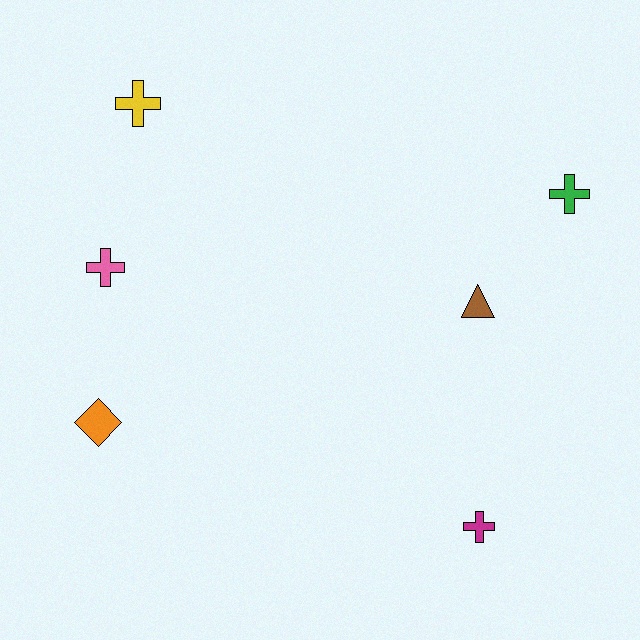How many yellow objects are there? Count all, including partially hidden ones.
There is 1 yellow object.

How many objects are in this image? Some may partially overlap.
There are 6 objects.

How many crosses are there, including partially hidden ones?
There are 4 crosses.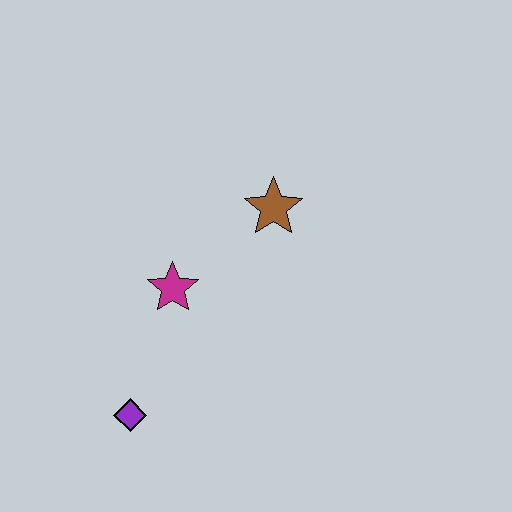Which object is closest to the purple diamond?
The magenta star is closest to the purple diamond.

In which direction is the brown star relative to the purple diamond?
The brown star is above the purple diamond.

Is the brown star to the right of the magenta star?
Yes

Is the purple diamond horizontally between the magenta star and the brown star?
No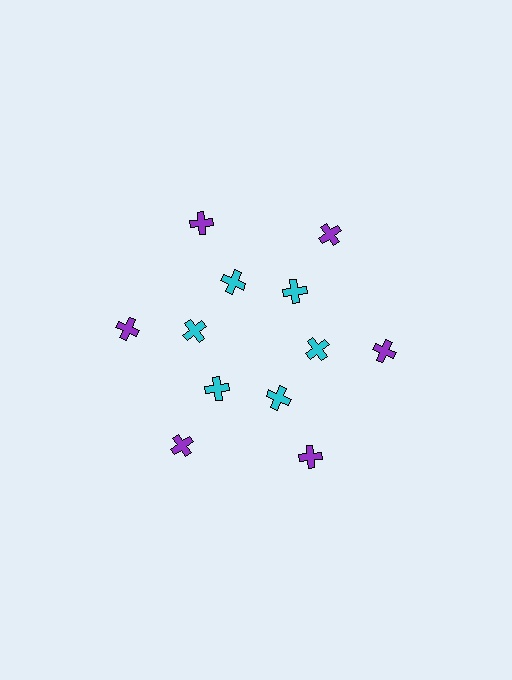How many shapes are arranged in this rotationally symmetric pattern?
There are 12 shapes, arranged in 6 groups of 2.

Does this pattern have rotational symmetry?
Yes, this pattern has 6-fold rotational symmetry. It looks the same after rotating 60 degrees around the center.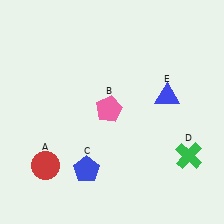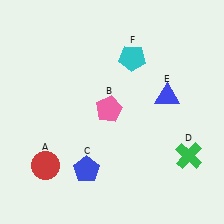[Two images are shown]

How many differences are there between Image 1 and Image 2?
There is 1 difference between the two images.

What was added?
A cyan pentagon (F) was added in Image 2.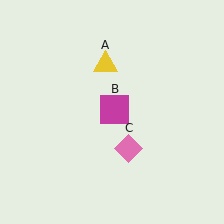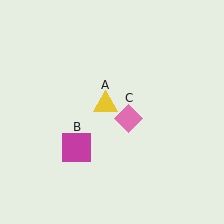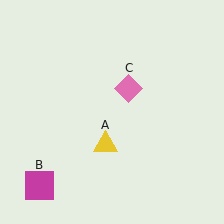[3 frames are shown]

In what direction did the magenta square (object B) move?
The magenta square (object B) moved down and to the left.